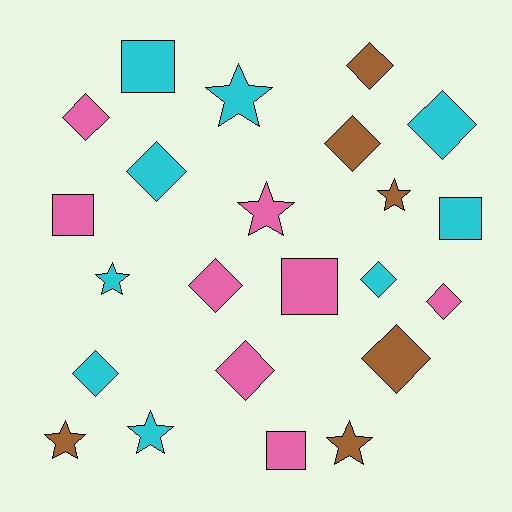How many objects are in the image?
There are 23 objects.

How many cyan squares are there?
There are 2 cyan squares.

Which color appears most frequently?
Cyan, with 9 objects.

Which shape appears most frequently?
Diamond, with 11 objects.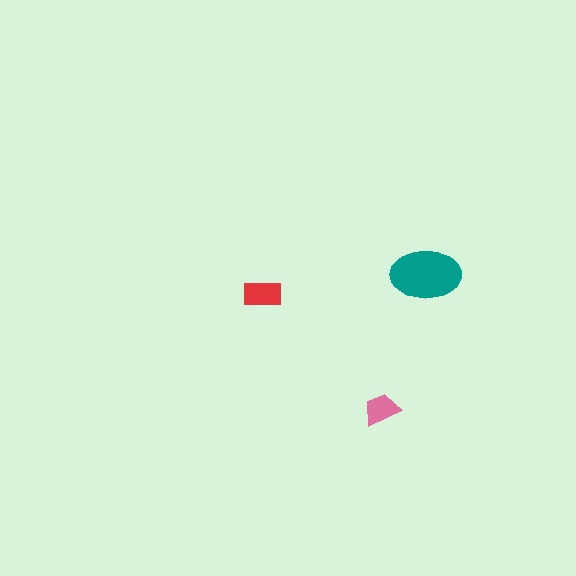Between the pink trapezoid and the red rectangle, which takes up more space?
The red rectangle.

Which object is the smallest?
The pink trapezoid.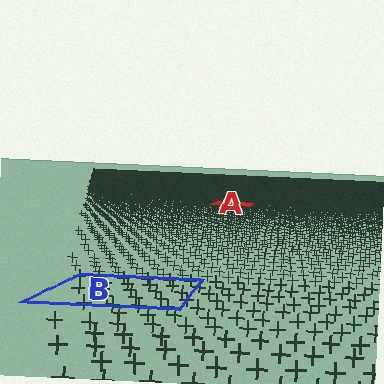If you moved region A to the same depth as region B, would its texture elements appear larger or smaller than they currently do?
They would appear larger. At a closer depth, the same texture elements are projected at a bigger on-screen size.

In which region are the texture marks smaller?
The texture marks are smaller in region A, because it is farther away.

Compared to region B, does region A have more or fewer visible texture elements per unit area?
Region A has more texture elements per unit area — they are packed more densely because it is farther away.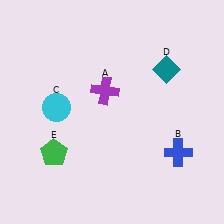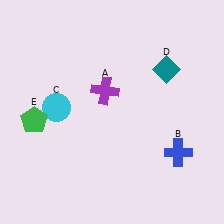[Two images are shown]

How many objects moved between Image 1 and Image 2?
1 object moved between the two images.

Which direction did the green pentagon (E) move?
The green pentagon (E) moved up.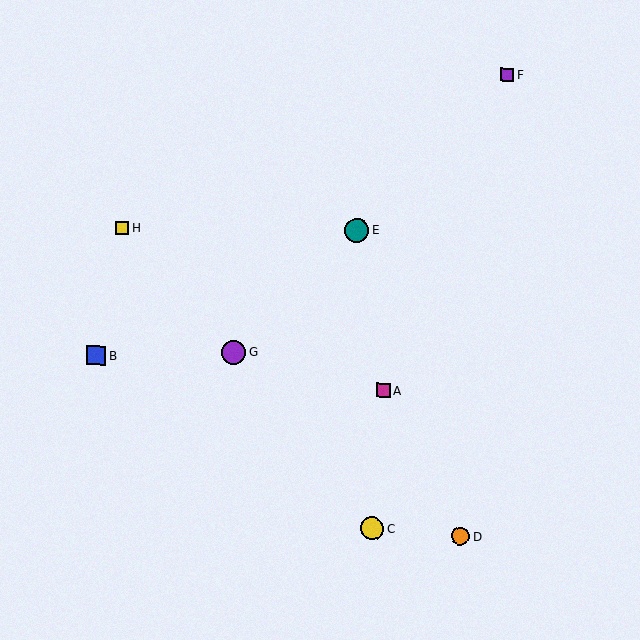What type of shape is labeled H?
Shape H is a yellow square.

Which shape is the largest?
The teal circle (labeled E) is the largest.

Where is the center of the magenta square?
The center of the magenta square is at (384, 390).